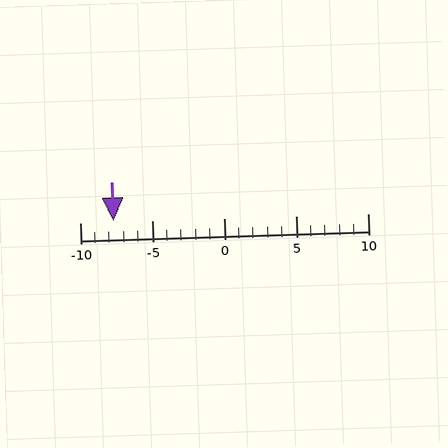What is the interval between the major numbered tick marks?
The major tick marks are spaced 5 units apart.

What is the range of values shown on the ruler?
The ruler shows values from -10 to 10.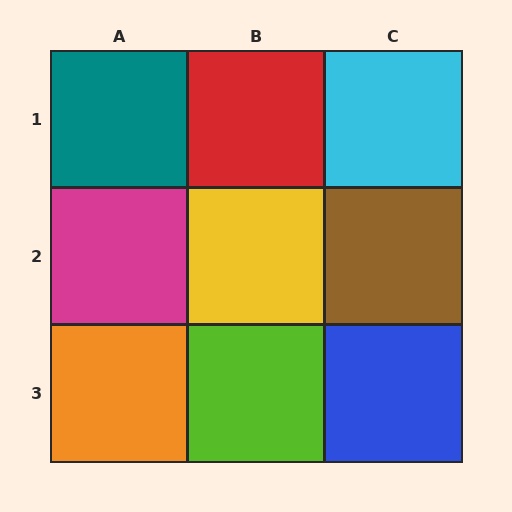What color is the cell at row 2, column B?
Yellow.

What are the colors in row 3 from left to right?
Orange, lime, blue.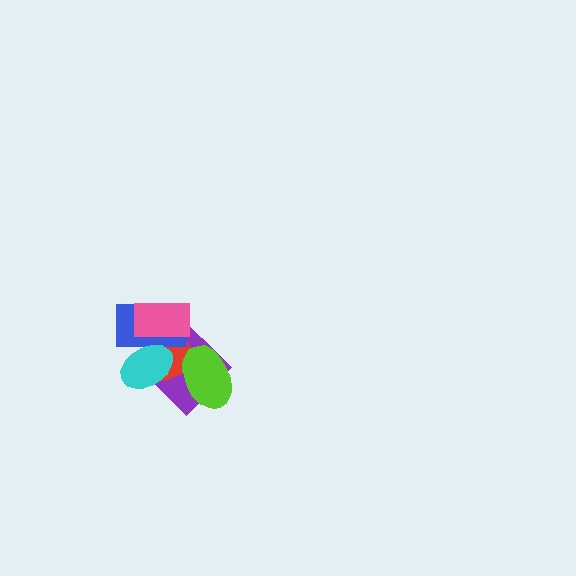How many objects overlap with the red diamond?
5 objects overlap with the red diamond.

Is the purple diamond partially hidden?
Yes, it is partially covered by another shape.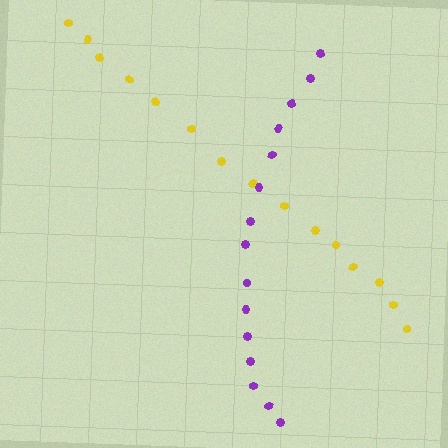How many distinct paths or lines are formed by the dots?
There are 2 distinct paths.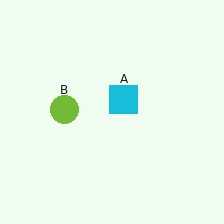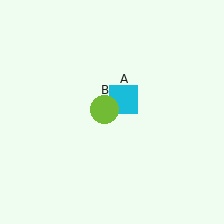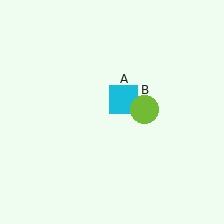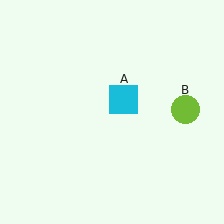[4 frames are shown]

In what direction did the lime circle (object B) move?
The lime circle (object B) moved right.